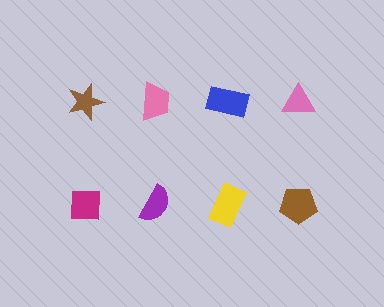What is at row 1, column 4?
A pink triangle.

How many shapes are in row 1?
4 shapes.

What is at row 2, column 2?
A purple semicircle.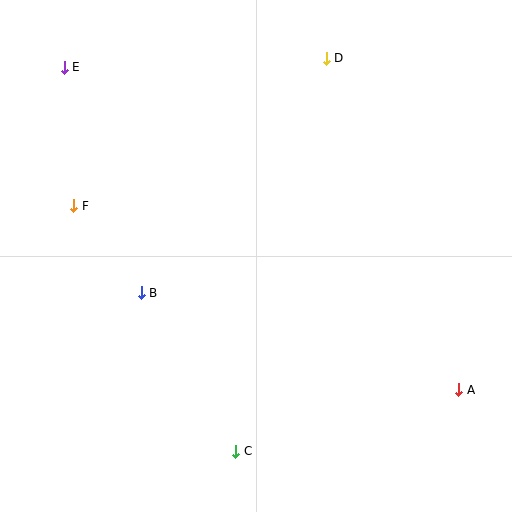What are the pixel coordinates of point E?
Point E is at (64, 67).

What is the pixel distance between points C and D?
The distance between C and D is 403 pixels.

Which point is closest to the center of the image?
Point B at (141, 293) is closest to the center.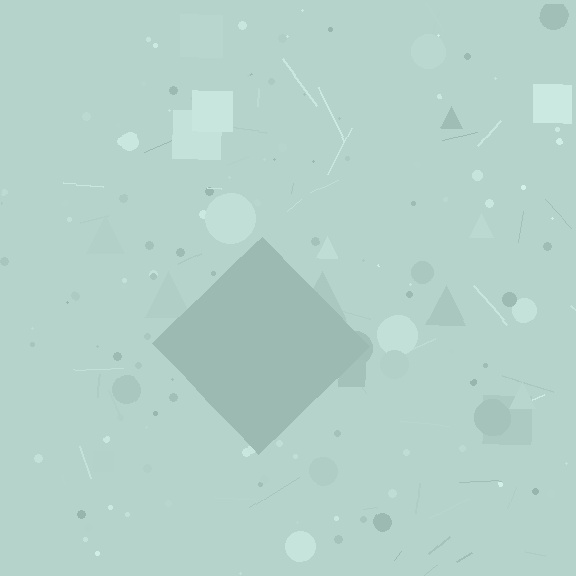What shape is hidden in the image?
A diamond is hidden in the image.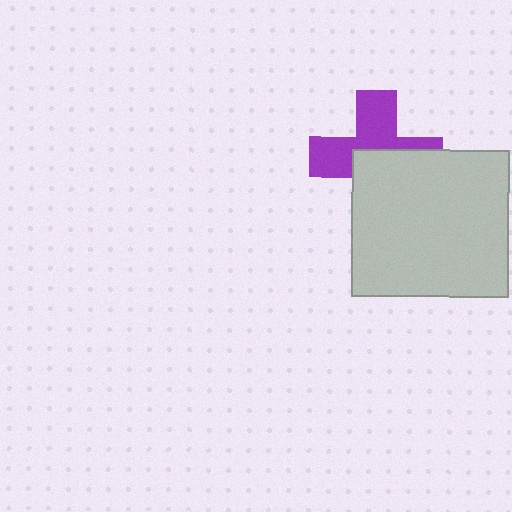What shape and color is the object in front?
The object in front is a light gray rectangle.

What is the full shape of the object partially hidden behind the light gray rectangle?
The partially hidden object is a purple cross.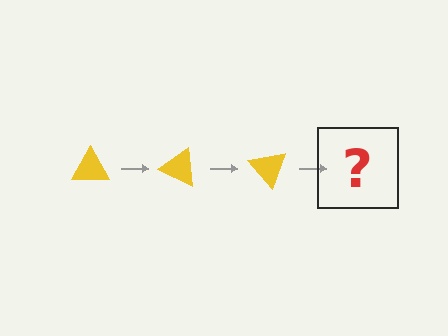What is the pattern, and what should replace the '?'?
The pattern is that the triangle rotates 25 degrees each step. The '?' should be a yellow triangle rotated 75 degrees.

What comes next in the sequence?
The next element should be a yellow triangle rotated 75 degrees.